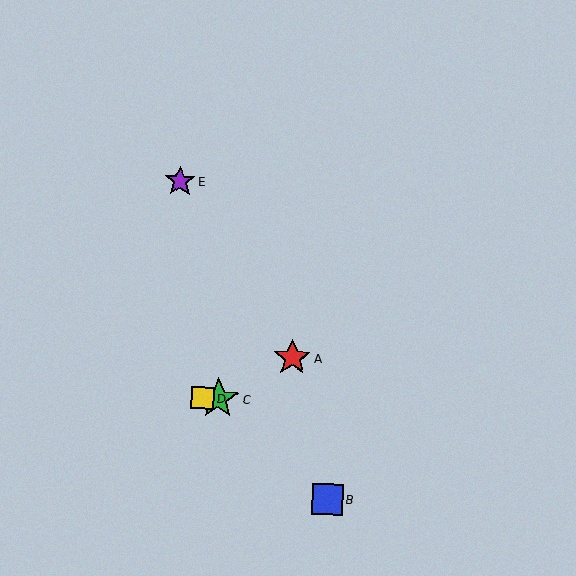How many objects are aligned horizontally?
2 objects (C, D) are aligned horizontally.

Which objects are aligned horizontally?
Objects C, D are aligned horizontally.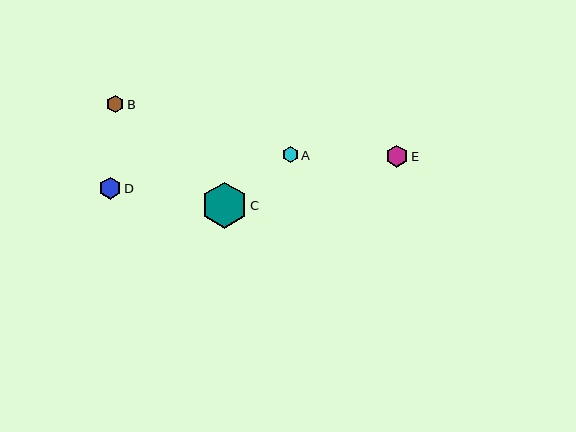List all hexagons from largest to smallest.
From largest to smallest: C, D, E, B, A.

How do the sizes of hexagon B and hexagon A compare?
Hexagon B and hexagon A are approximately the same size.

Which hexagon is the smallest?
Hexagon A is the smallest with a size of approximately 16 pixels.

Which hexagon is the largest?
Hexagon C is the largest with a size of approximately 46 pixels.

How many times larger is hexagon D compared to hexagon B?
Hexagon D is approximately 1.3 times the size of hexagon B.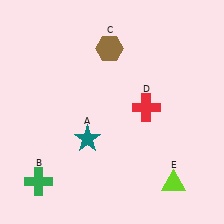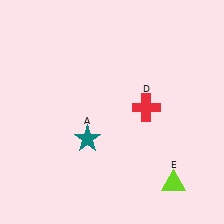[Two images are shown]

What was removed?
The green cross (B), the brown hexagon (C) were removed in Image 2.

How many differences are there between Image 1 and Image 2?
There are 2 differences between the two images.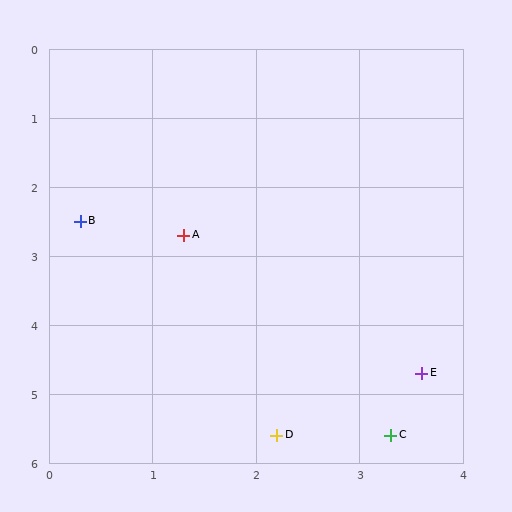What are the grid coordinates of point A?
Point A is at approximately (1.3, 2.7).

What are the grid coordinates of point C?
Point C is at approximately (3.3, 5.6).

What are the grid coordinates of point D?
Point D is at approximately (2.2, 5.6).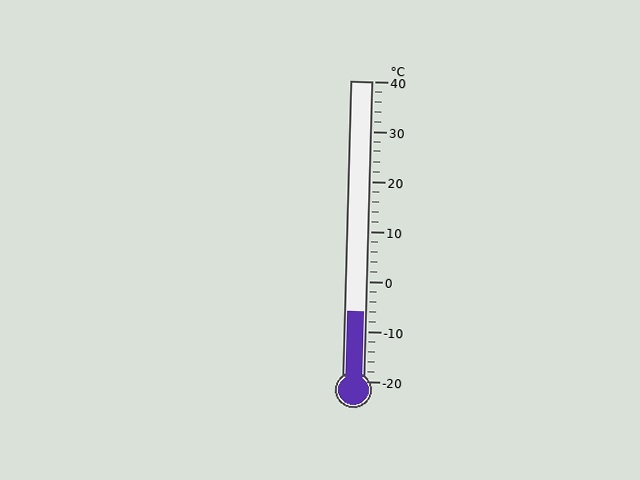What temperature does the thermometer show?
The thermometer shows approximately -6°C.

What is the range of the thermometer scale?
The thermometer scale ranges from -20°C to 40°C.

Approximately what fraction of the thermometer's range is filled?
The thermometer is filled to approximately 25% of its range.